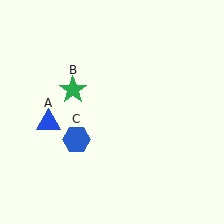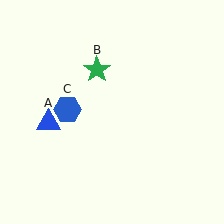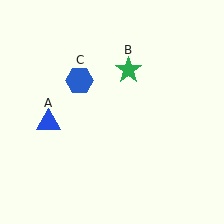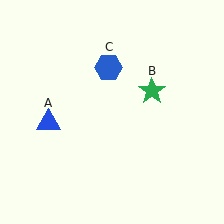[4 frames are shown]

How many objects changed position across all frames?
2 objects changed position: green star (object B), blue hexagon (object C).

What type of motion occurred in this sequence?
The green star (object B), blue hexagon (object C) rotated clockwise around the center of the scene.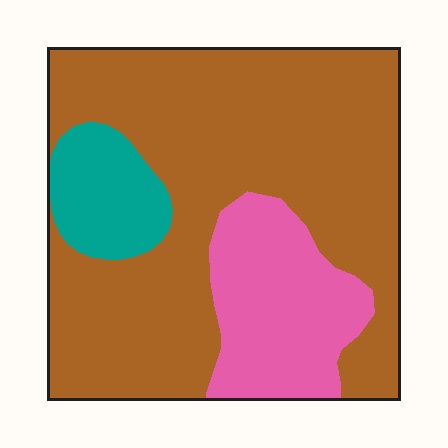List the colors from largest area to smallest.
From largest to smallest: brown, pink, teal.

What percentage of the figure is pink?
Pink covers around 20% of the figure.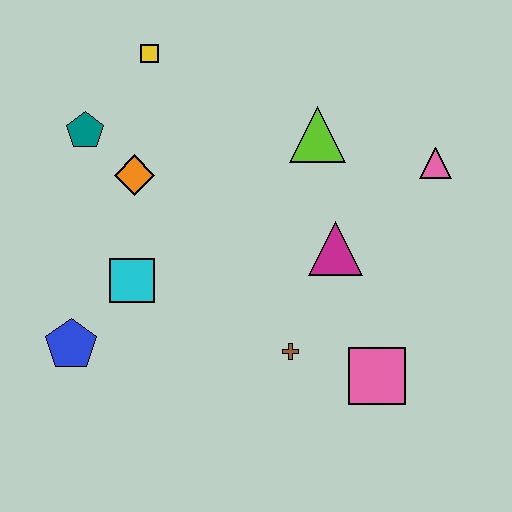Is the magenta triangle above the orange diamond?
No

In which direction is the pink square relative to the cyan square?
The pink square is to the right of the cyan square.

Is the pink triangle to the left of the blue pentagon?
No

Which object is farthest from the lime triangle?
The blue pentagon is farthest from the lime triangle.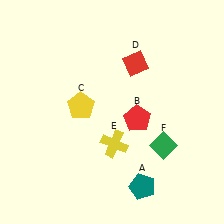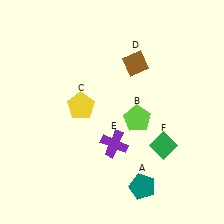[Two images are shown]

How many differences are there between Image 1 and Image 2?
There are 3 differences between the two images.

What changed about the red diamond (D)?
In Image 1, D is red. In Image 2, it changed to brown.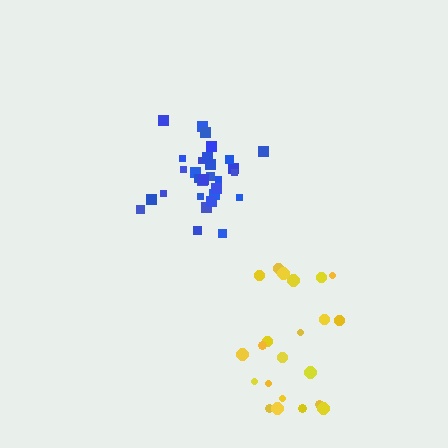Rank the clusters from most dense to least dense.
blue, yellow.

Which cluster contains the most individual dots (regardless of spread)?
Blue (30).